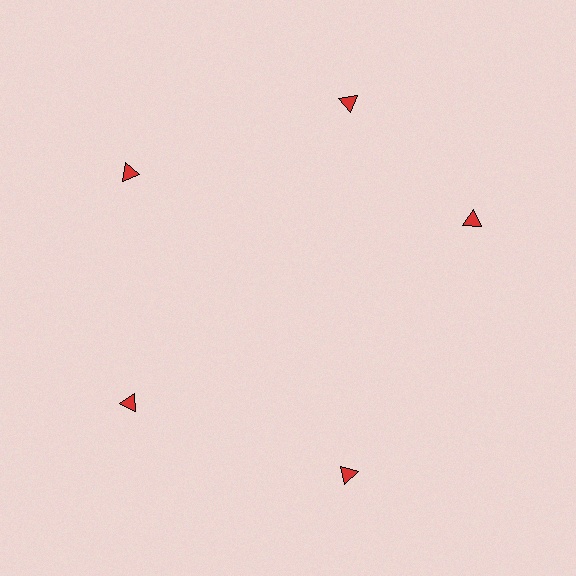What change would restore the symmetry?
The symmetry would be restored by rotating it back into even spacing with its neighbors so that all 5 triangles sit at equal angles and equal distance from the center.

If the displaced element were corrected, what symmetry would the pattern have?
It would have 5-fold rotational symmetry — the pattern would map onto itself every 72 degrees.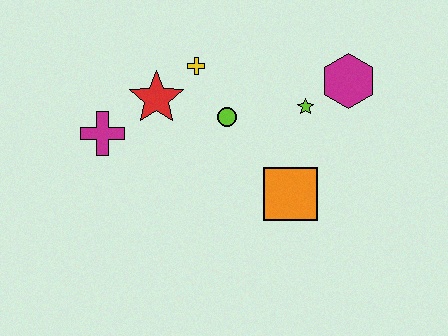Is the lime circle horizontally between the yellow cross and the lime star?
Yes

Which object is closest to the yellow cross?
The red star is closest to the yellow cross.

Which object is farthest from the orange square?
The magenta cross is farthest from the orange square.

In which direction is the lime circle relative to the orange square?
The lime circle is above the orange square.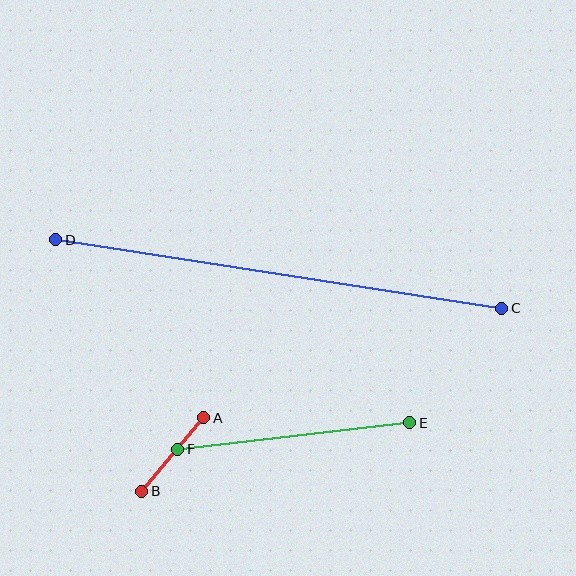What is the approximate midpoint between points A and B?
The midpoint is at approximately (173, 454) pixels.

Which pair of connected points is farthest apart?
Points C and D are farthest apart.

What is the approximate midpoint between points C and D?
The midpoint is at approximately (279, 274) pixels.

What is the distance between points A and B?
The distance is approximately 96 pixels.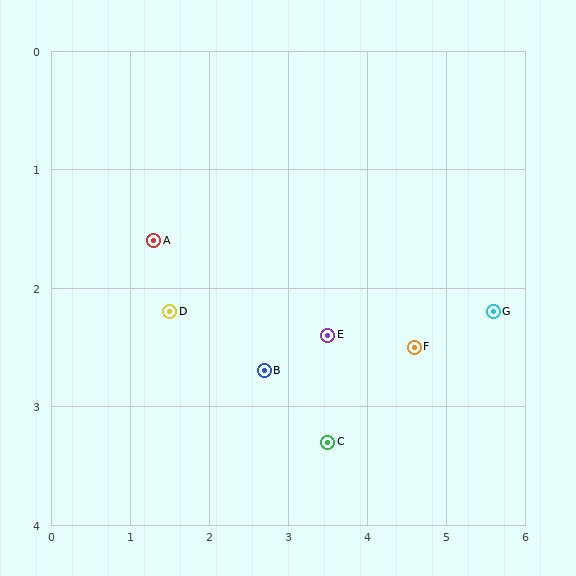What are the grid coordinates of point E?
Point E is at approximately (3.5, 2.4).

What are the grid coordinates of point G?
Point G is at approximately (5.6, 2.2).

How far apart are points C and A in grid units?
Points C and A are about 2.8 grid units apart.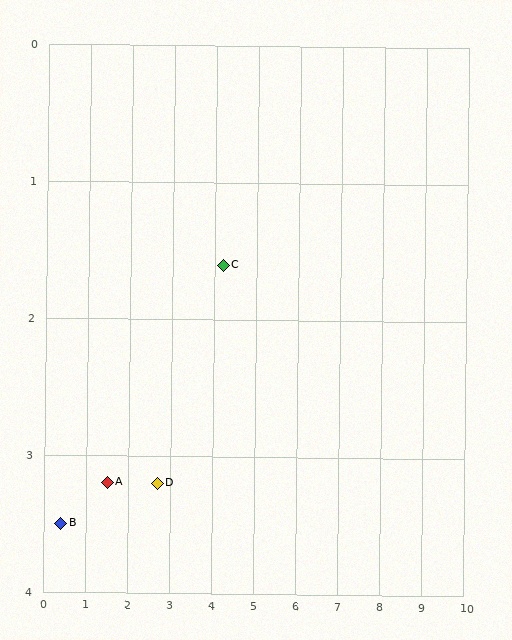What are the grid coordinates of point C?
Point C is at approximately (4.2, 1.6).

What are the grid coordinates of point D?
Point D is at approximately (2.7, 3.2).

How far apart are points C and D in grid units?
Points C and D are about 2.2 grid units apart.